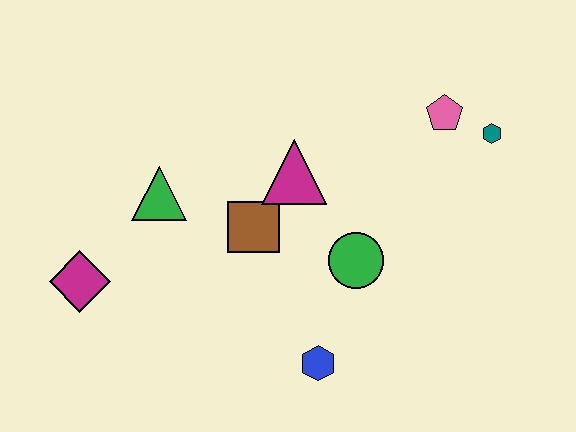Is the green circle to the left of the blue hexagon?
No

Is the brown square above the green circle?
Yes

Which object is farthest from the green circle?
The magenta diamond is farthest from the green circle.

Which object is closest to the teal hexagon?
The pink pentagon is closest to the teal hexagon.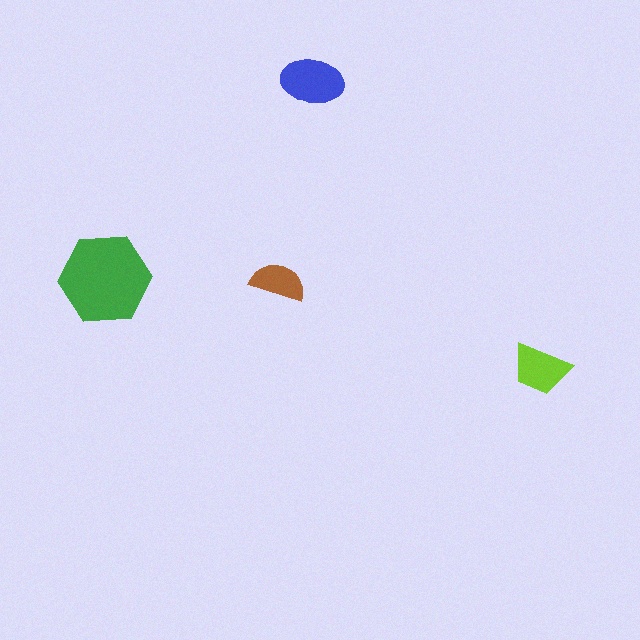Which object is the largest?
The green hexagon.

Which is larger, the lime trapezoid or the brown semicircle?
The lime trapezoid.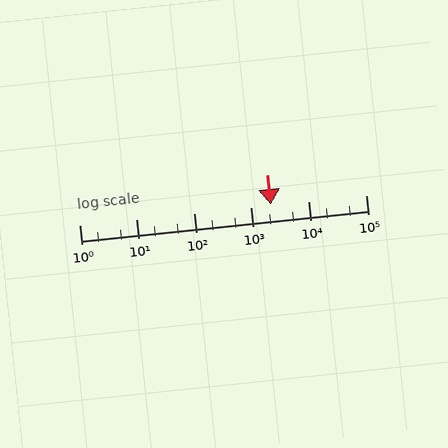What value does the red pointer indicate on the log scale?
The pointer indicates approximately 2200.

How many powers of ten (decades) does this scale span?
The scale spans 5 decades, from 1 to 100000.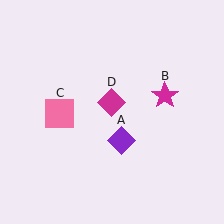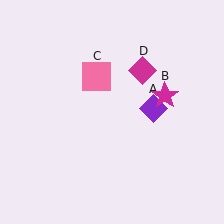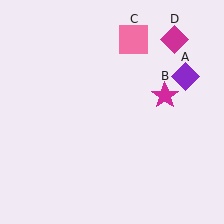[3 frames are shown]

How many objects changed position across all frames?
3 objects changed position: purple diamond (object A), pink square (object C), magenta diamond (object D).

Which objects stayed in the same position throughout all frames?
Magenta star (object B) remained stationary.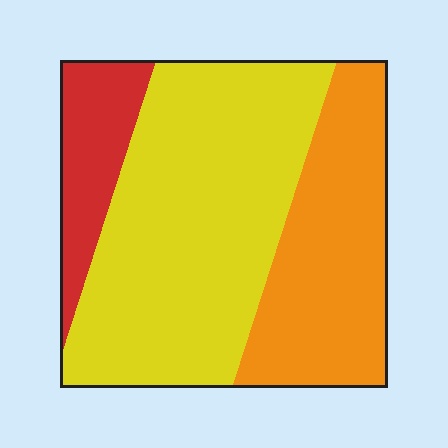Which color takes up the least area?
Red, at roughly 15%.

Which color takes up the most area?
Yellow, at roughly 55%.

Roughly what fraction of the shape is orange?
Orange takes up about one third (1/3) of the shape.